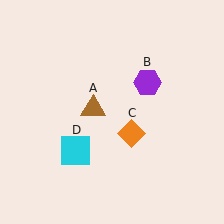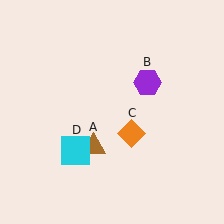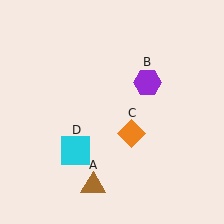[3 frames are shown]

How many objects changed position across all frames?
1 object changed position: brown triangle (object A).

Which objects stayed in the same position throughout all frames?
Purple hexagon (object B) and orange diamond (object C) and cyan square (object D) remained stationary.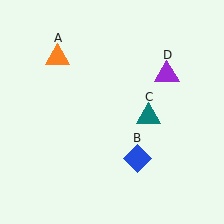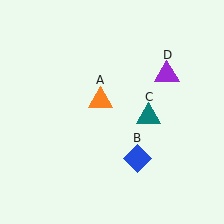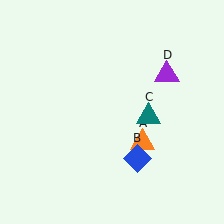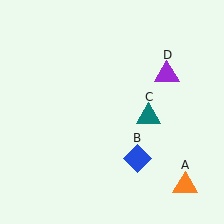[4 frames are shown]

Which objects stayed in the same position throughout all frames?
Blue diamond (object B) and teal triangle (object C) and purple triangle (object D) remained stationary.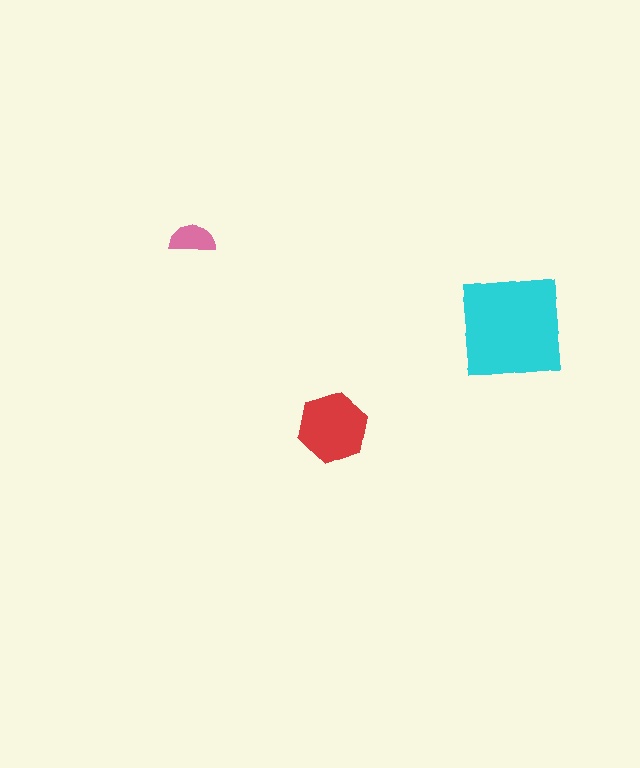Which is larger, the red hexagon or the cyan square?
The cyan square.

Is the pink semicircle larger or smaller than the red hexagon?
Smaller.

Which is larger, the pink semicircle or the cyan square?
The cyan square.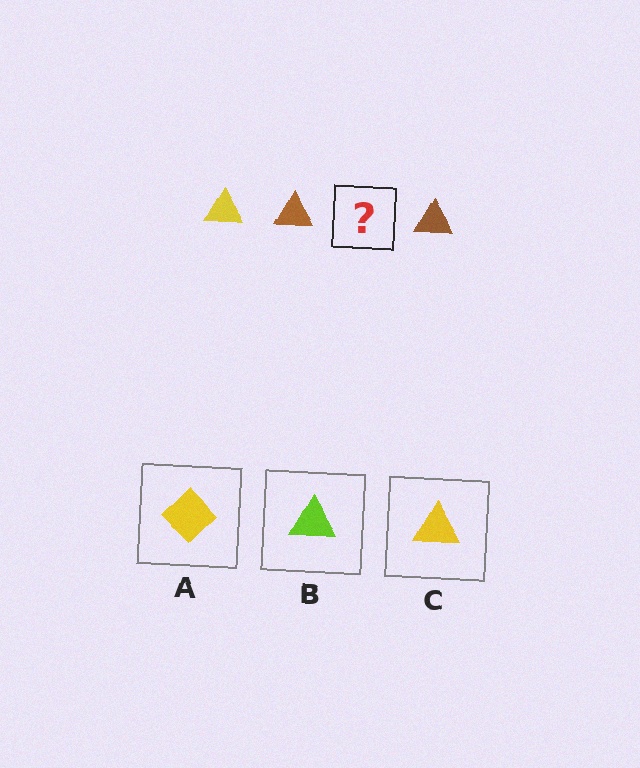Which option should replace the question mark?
Option C.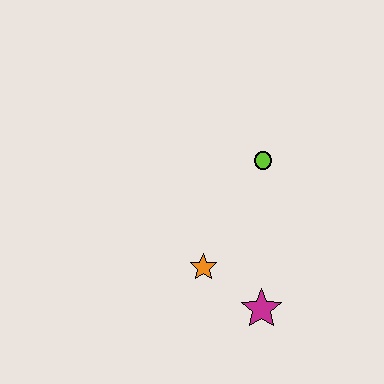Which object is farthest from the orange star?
The lime circle is farthest from the orange star.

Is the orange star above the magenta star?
Yes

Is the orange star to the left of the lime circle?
Yes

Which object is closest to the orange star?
The magenta star is closest to the orange star.